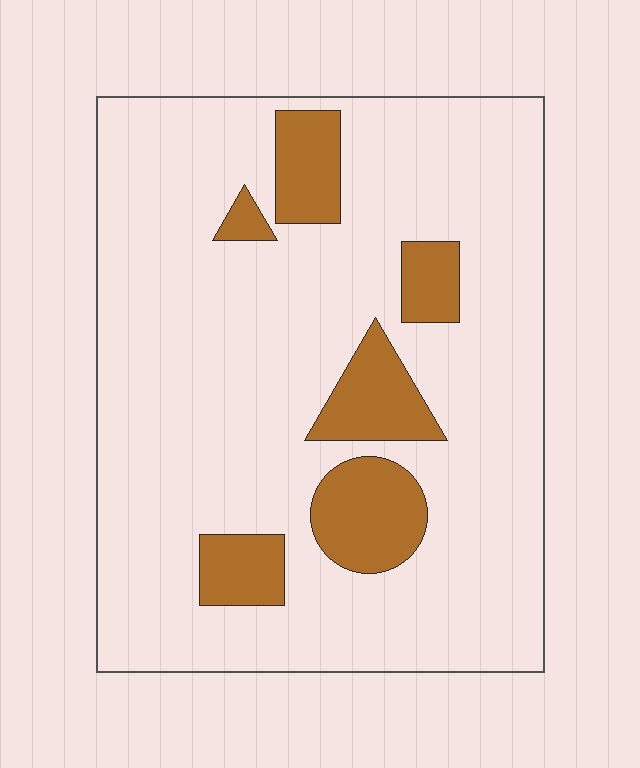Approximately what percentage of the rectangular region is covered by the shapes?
Approximately 15%.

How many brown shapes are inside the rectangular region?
6.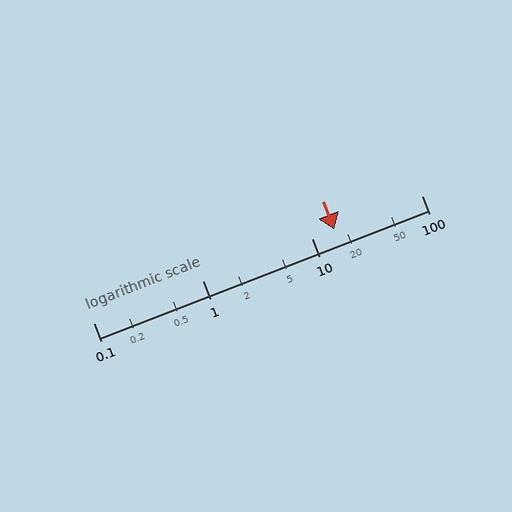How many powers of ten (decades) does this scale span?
The scale spans 3 decades, from 0.1 to 100.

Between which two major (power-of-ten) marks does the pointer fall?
The pointer is between 10 and 100.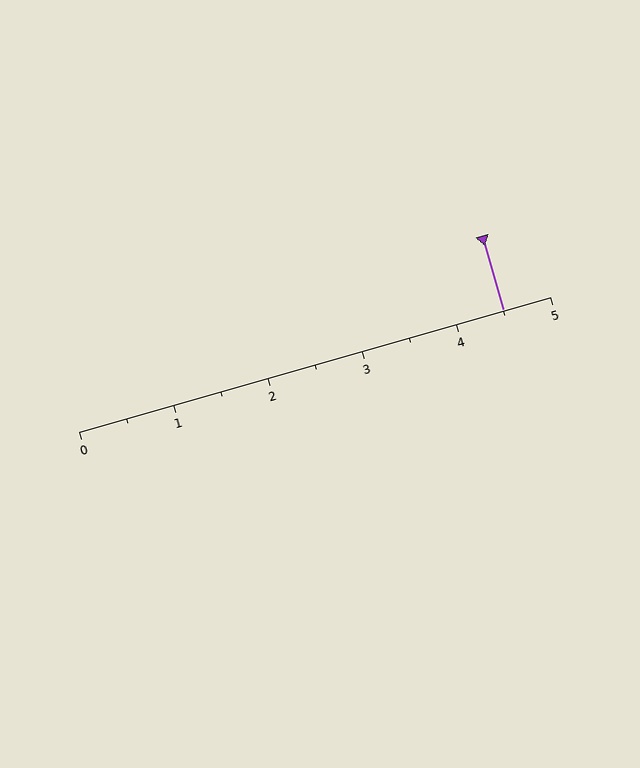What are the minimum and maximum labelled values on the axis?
The axis runs from 0 to 5.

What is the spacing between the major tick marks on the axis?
The major ticks are spaced 1 apart.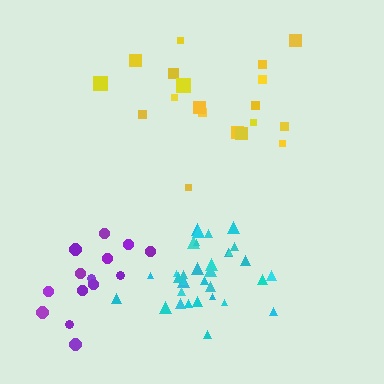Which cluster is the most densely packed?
Cyan.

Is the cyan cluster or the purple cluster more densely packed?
Cyan.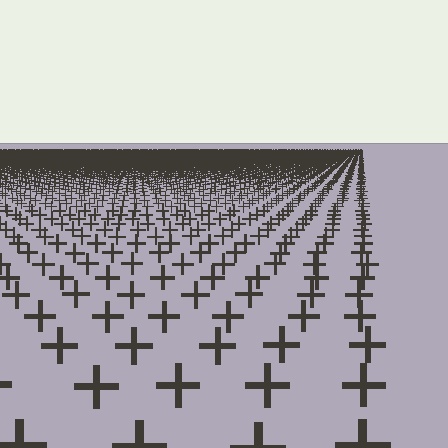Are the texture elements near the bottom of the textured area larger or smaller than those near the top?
Larger. Near the bottom, elements are closer to the viewer and appear at a bigger on-screen size.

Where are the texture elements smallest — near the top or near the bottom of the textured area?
Near the top.